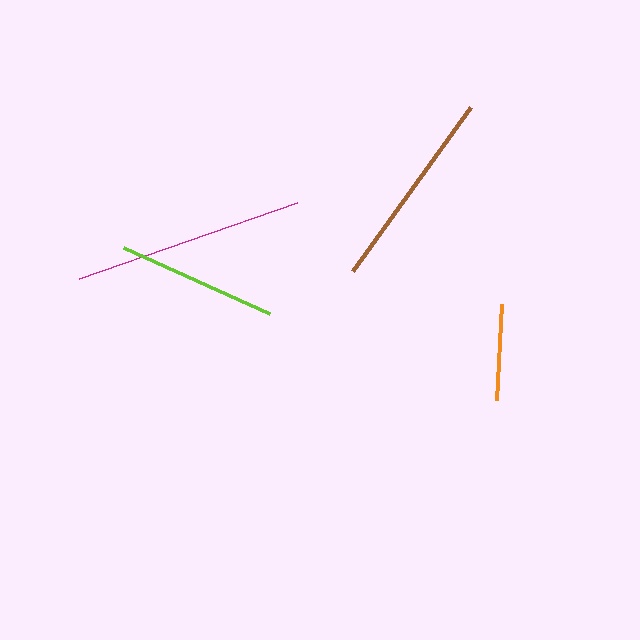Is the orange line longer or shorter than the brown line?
The brown line is longer than the orange line.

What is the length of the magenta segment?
The magenta segment is approximately 231 pixels long.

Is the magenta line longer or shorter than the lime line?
The magenta line is longer than the lime line.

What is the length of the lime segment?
The lime segment is approximately 160 pixels long.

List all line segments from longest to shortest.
From longest to shortest: magenta, brown, lime, orange.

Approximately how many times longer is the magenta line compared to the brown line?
The magenta line is approximately 1.1 times the length of the brown line.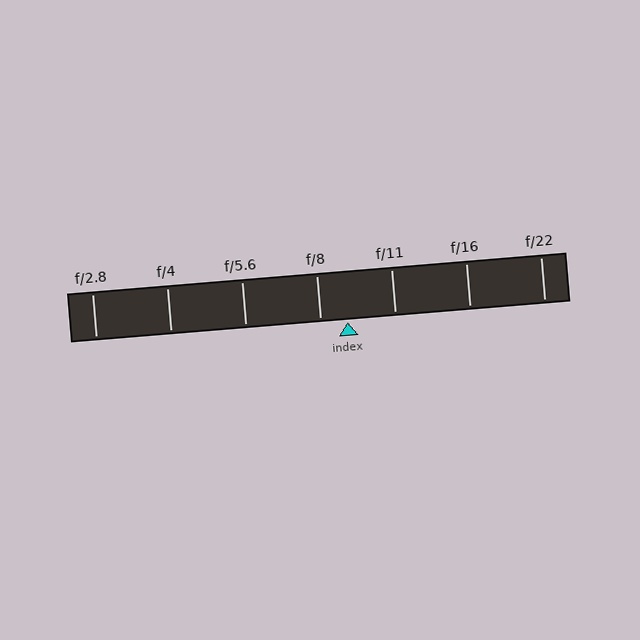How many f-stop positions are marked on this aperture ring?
There are 7 f-stop positions marked.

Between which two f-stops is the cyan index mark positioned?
The index mark is between f/8 and f/11.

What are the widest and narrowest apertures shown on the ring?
The widest aperture shown is f/2.8 and the narrowest is f/22.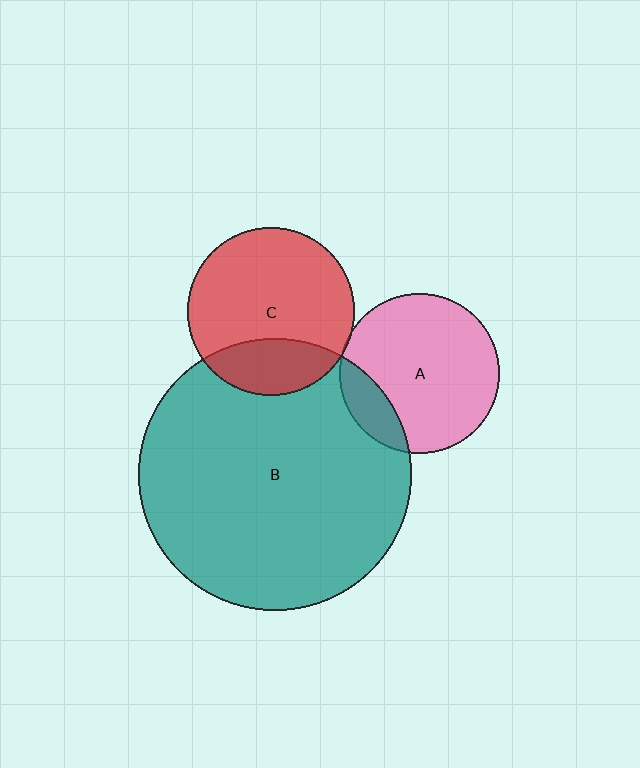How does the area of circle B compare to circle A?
Approximately 2.9 times.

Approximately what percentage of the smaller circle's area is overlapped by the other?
Approximately 5%.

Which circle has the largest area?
Circle B (teal).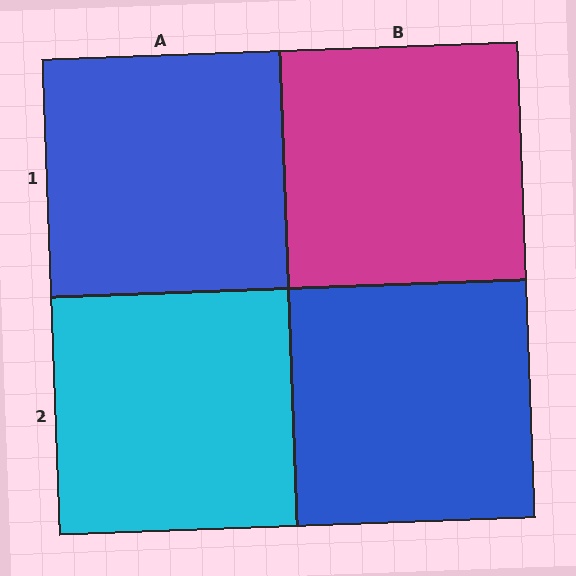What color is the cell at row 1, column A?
Blue.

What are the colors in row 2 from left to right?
Cyan, blue.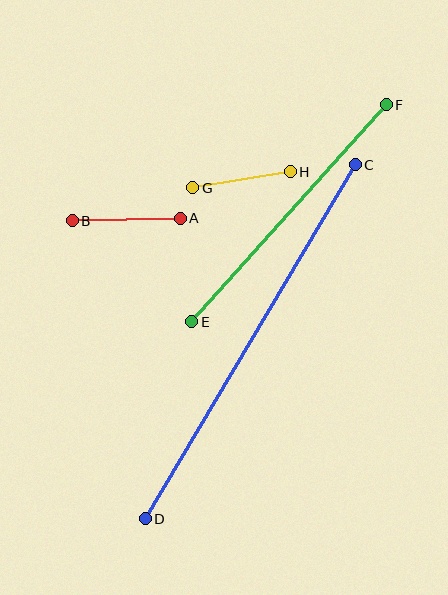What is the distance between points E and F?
The distance is approximately 292 pixels.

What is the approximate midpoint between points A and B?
The midpoint is at approximately (126, 219) pixels.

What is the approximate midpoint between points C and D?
The midpoint is at approximately (250, 342) pixels.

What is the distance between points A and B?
The distance is approximately 108 pixels.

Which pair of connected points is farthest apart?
Points C and D are farthest apart.